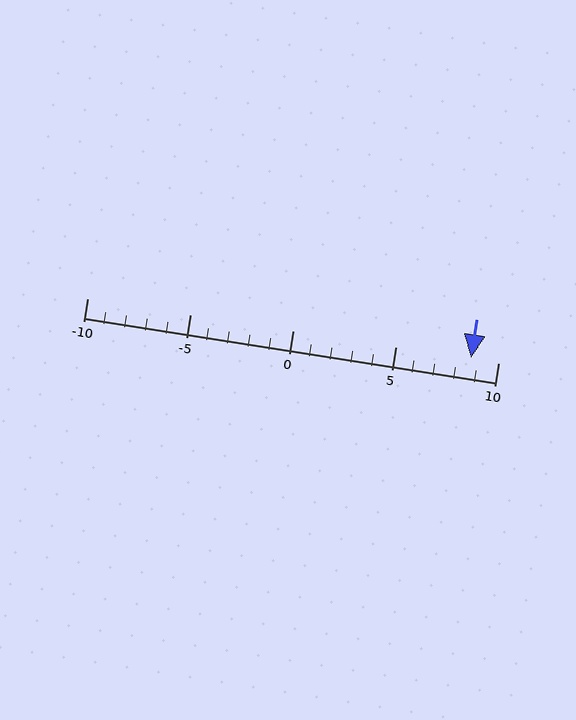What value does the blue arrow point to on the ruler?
The blue arrow points to approximately 9.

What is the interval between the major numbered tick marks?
The major tick marks are spaced 5 units apart.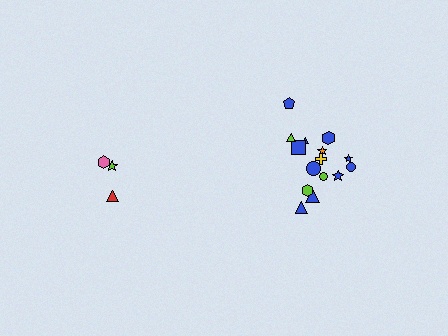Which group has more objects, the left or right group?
The right group.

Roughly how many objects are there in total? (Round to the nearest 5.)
Roughly 20 objects in total.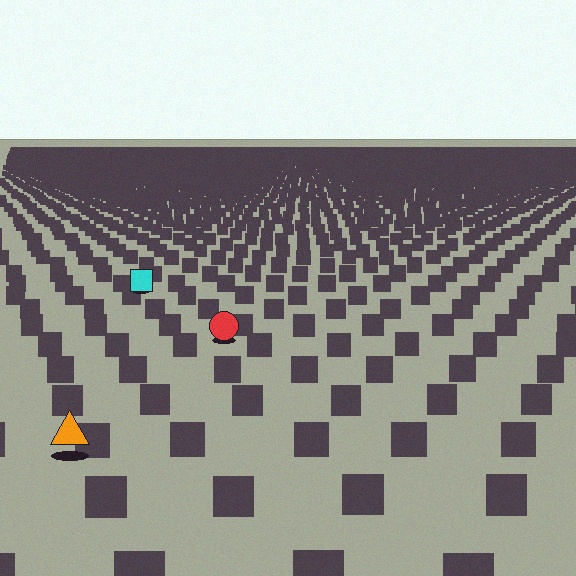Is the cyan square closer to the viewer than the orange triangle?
No. The orange triangle is closer — you can tell from the texture gradient: the ground texture is coarser near it.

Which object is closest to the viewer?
The orange triangle is closest. The texture marks near it are larger and more spread out.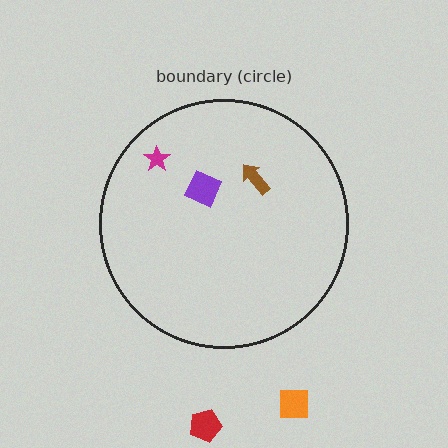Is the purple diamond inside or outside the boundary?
Inside.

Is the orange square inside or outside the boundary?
Outside.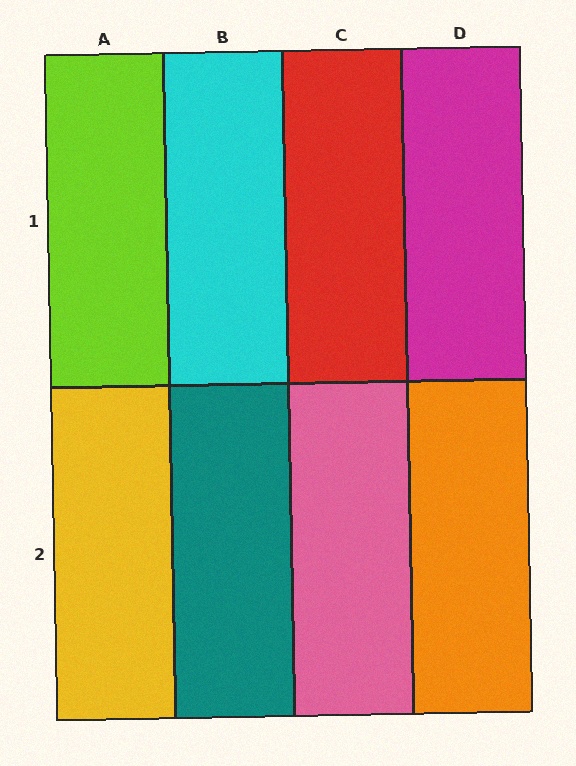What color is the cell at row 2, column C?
Pink.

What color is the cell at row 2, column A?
Yellow.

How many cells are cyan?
1 cell is cyan.